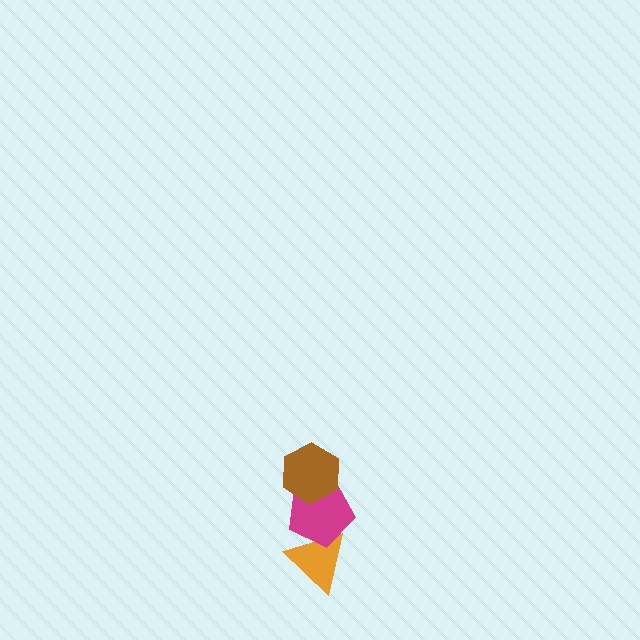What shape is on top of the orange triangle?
The magenta pentagon is on top of the orange triangle.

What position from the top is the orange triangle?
The orange triangle is 3rd from the top.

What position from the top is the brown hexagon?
The brown hexagon is 1st from the top.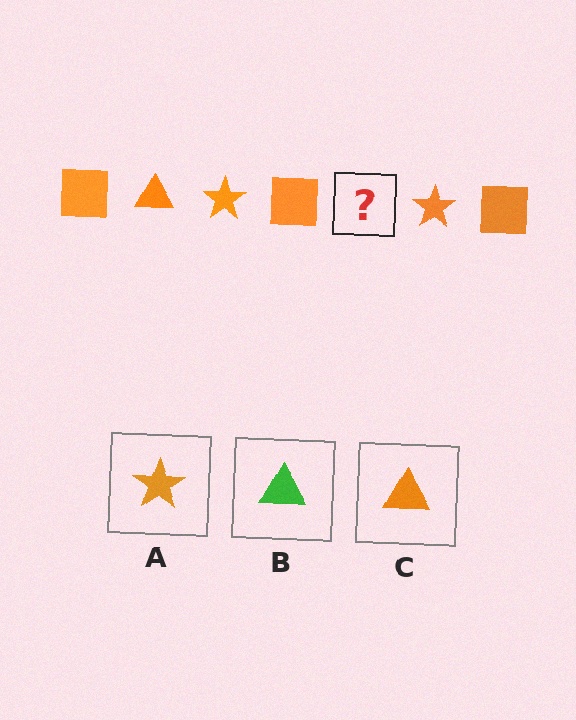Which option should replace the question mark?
Option C.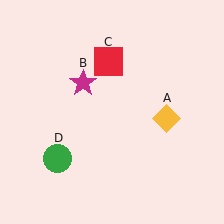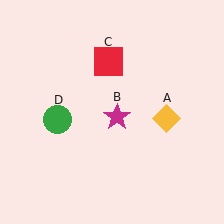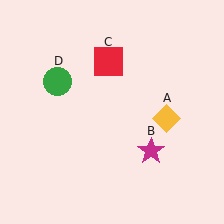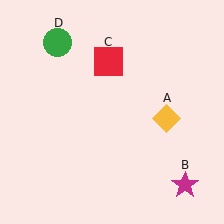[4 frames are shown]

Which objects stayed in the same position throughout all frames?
Yellow diamond (object A) and red square (object C) remained stationary.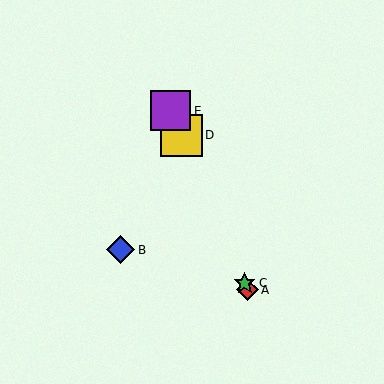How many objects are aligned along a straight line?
4 objects (A, C, D, E) are aligned along a straight line.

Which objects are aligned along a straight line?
Objects A, C, D, E are aligned along a straight line.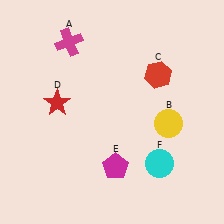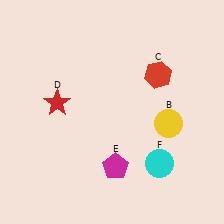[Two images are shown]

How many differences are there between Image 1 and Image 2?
There is 1 difference between the two images.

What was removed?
The magenta cross (A) was removed in Image 2.